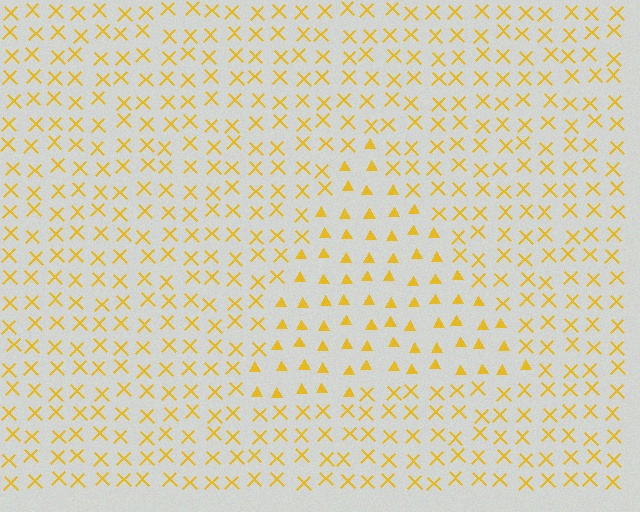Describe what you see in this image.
The image is filled with small yellow elements arranged in a uniform grid. A triangle-shaped region contains triangles, while the surrounding area contains X marks. The boundary is defined purely by the change in element shape.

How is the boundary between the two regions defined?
The boundary is defined by a change in element shape: triangles inside vs. X marks outside. All elements share the same color and spacing.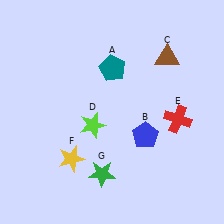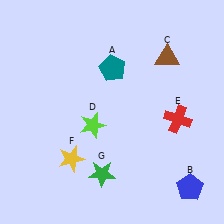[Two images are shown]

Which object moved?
The blue pentagon (B) moved down.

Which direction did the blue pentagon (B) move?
The blue pentagon (B) moved down.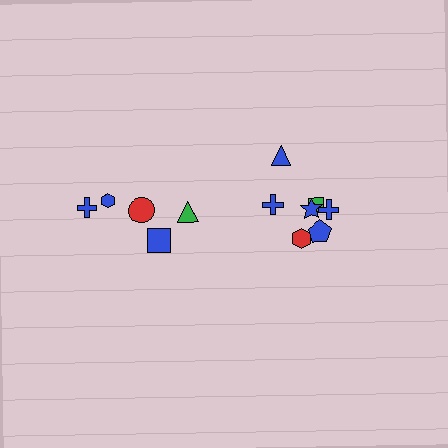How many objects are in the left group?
There are 5 objects.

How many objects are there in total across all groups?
There are 12 objects.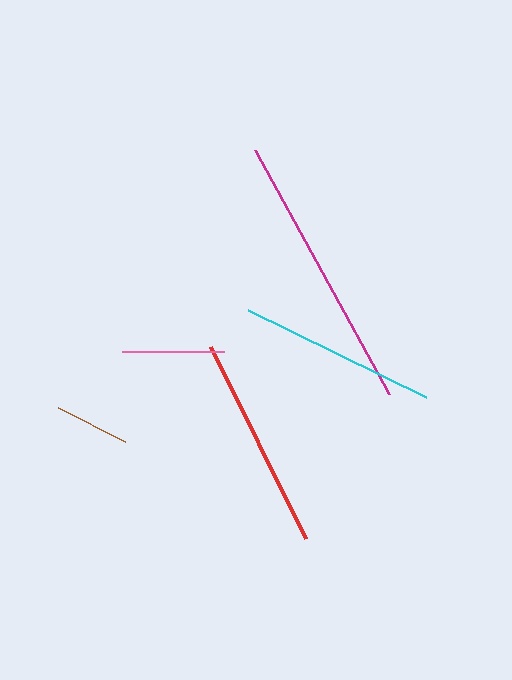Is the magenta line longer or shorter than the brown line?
The magenta line is longer than the brown line.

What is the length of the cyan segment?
The cyan segment is approximately 198 pixels long.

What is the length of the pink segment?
The pink segment is approximately 102 pixels long.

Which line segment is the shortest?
The brown line is the shortest at approximately 76 pixels.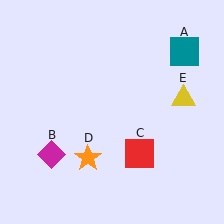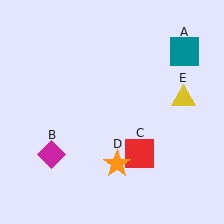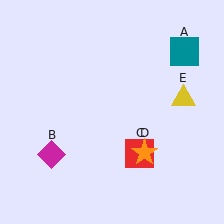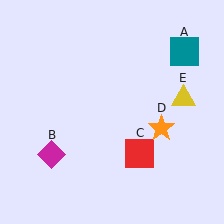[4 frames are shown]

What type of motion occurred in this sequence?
The orange star (object D) rotated counterclockwise around the center of the scene.